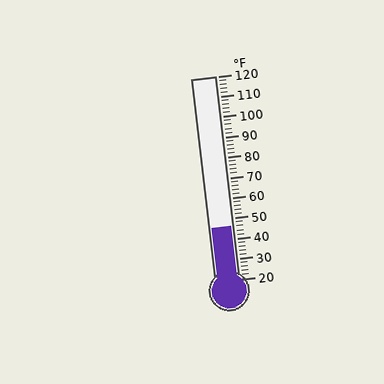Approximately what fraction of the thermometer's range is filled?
The thermometer is filled to approximately 25% of its range.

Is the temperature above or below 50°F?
The temperature is below 50°F.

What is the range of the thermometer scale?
The thermometer scale ranges from 20°F to 120°F.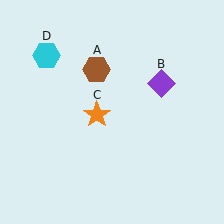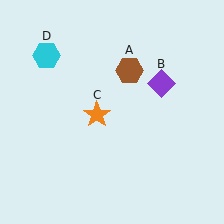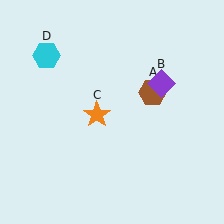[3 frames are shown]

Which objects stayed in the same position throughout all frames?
Purple diamond (object B) and orange star (object C) and cyan hexagon (object D) remained stationary.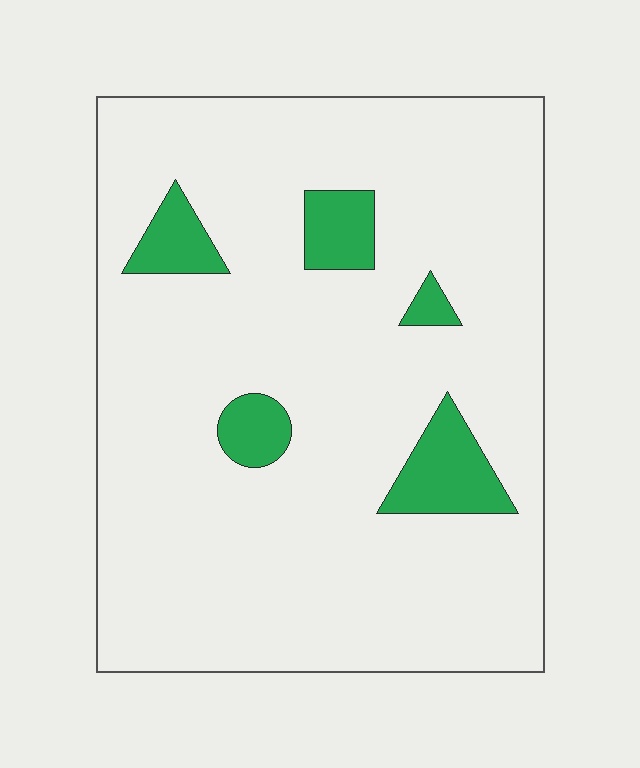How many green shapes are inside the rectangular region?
5.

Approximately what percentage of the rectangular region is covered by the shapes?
Approximately 10%.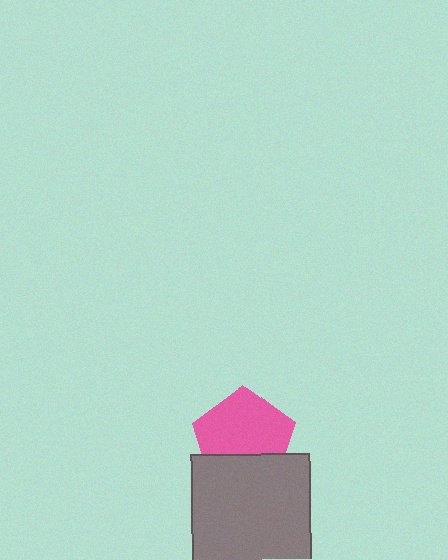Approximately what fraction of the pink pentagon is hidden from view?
Roughly 33% of the pink pentagon is hidden behind the gray rectangle.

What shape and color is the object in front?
The object in front is a gray rectangle.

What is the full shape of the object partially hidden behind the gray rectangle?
The partially hidden object is a pink pentagon.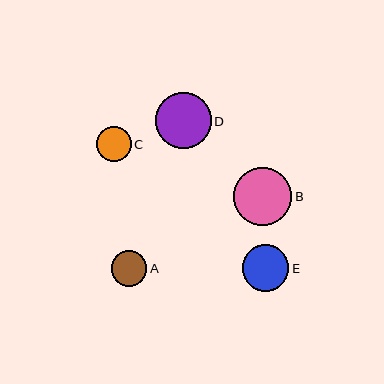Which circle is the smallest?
Circle C is the smallest with a size of approximately 35 pixels.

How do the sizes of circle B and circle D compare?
Circle B and circle D are approximately the same size.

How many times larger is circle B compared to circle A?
Circle B is approximately 1.6 times the size of circle A.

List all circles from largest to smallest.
From largest to smallest: B, D, E, A, C.